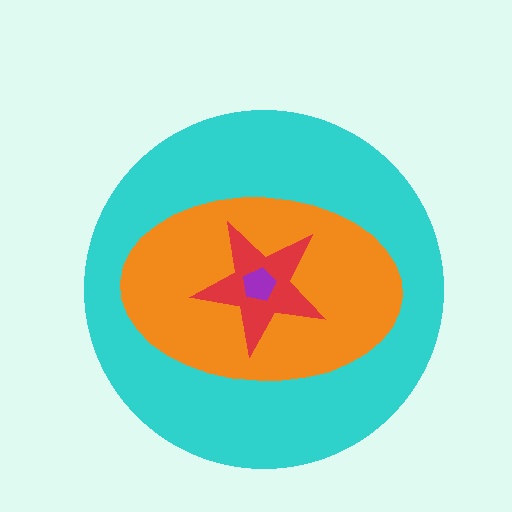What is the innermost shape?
The purple pentagon.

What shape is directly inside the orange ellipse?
The red star.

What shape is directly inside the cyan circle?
The orange ellipse.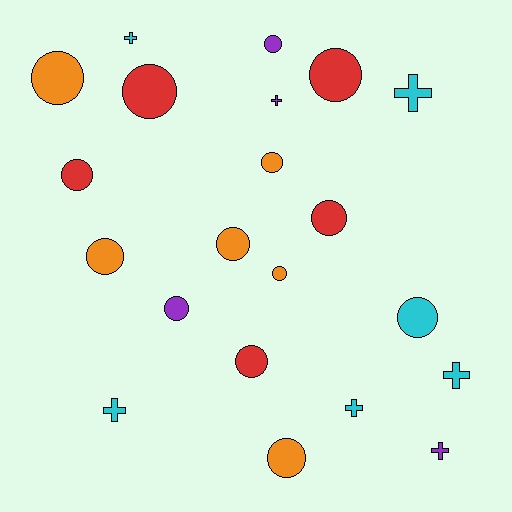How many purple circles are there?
There are 2 purple circles.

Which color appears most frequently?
Orange, with 6 objects.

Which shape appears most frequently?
Circle, with 14 objects.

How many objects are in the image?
There are 21 objects.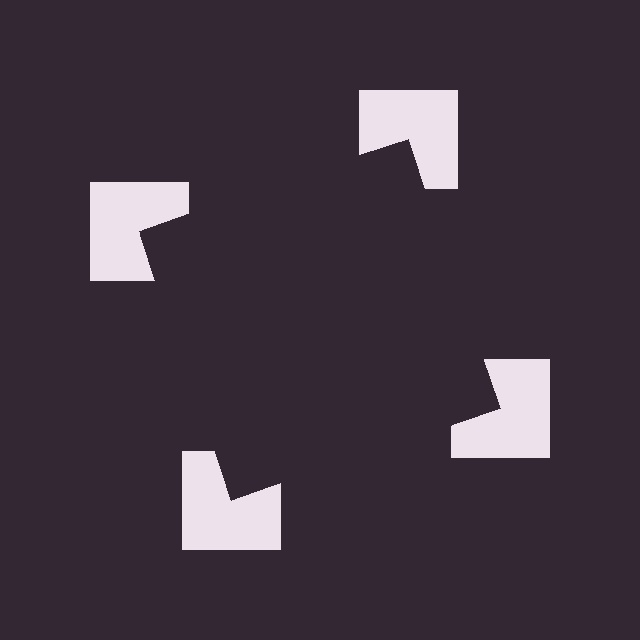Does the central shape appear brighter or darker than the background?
It typically appears slightly darker than the background, even though no actual brightness change is drawn.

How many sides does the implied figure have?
4 sides.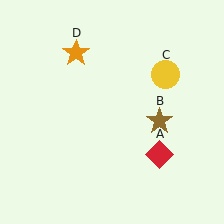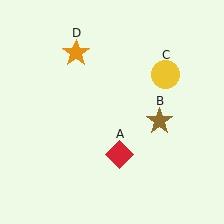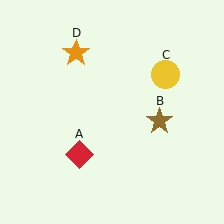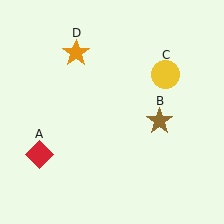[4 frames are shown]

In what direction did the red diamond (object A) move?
The red diamond (object A) moved left.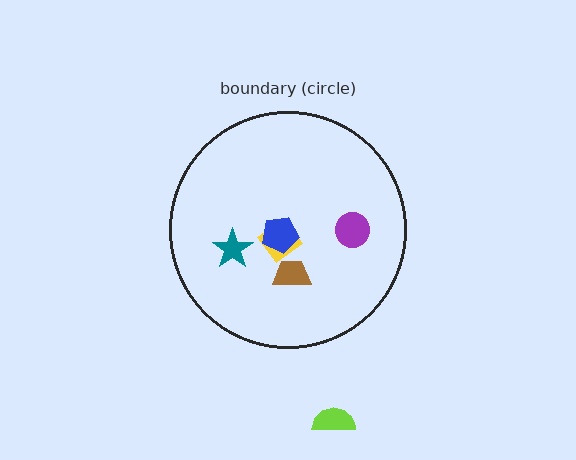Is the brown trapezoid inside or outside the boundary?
Inside.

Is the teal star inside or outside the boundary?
Inside.